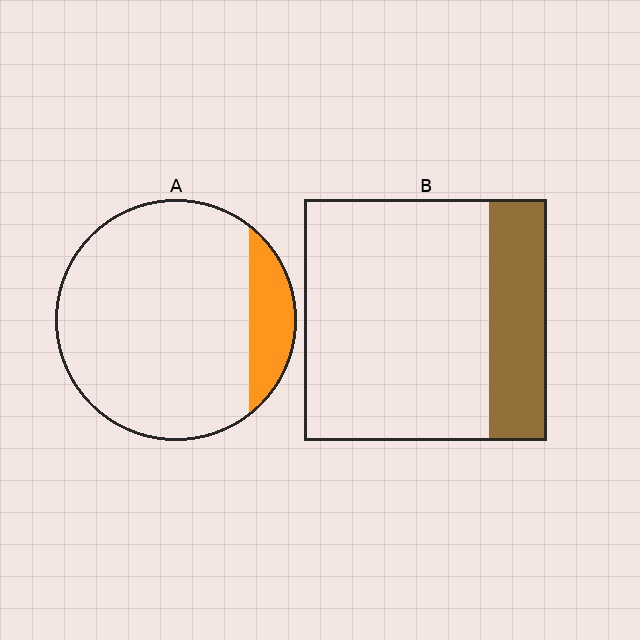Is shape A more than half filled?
No.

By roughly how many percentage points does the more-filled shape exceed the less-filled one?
By roughly 10 percentage points (B over A).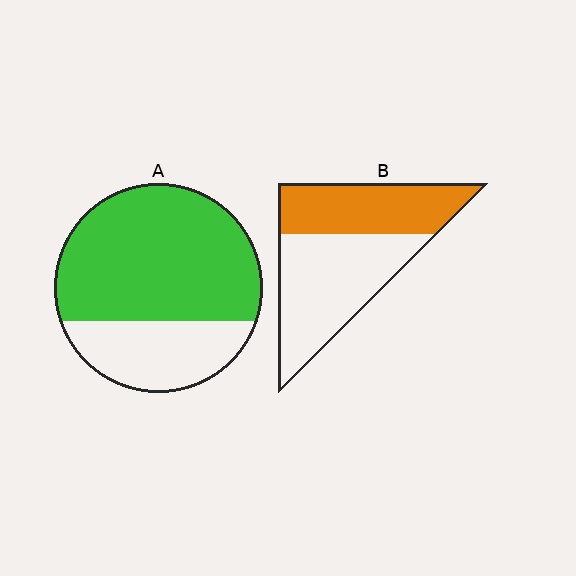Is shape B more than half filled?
No.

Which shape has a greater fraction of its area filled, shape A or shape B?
Shape A.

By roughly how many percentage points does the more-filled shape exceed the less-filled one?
By roughly 25 percentage points (A over B).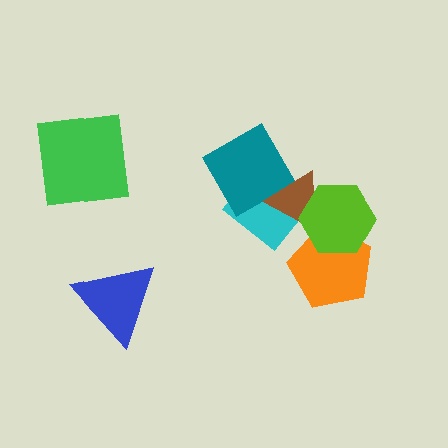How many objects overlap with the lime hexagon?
2 objects overlap with the lime hexagon.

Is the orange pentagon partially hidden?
Yes, it is partially covered by another shape.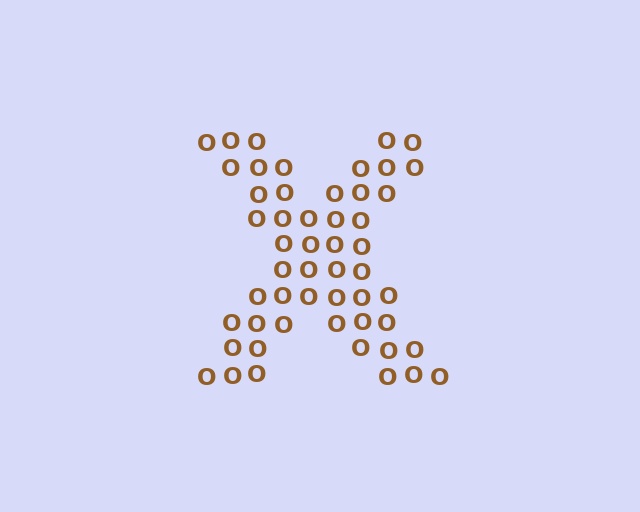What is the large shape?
The large shape is the letter X.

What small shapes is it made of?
It is made of small letter O's.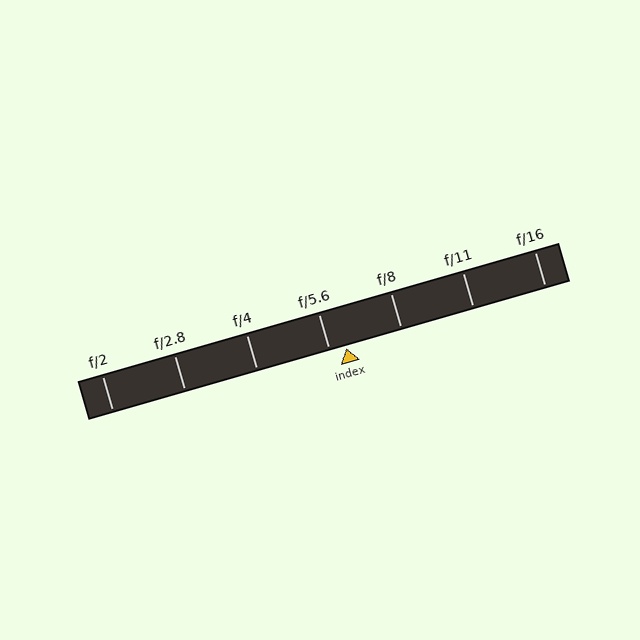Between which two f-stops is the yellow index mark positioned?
The index mark is between f/5.6 and f/8.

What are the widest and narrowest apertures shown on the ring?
The widest aperture shown is f/2 and the narrowest is f/16.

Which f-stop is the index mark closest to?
The index mark is closest to f/5.6.